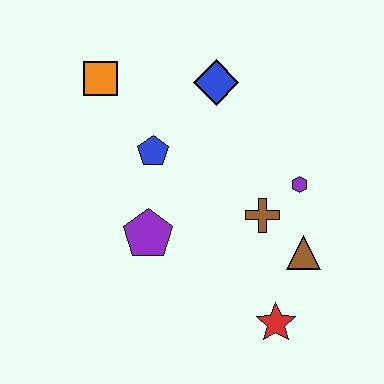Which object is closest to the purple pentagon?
The blue pentagon is closest to the purple pentagon.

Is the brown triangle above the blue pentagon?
No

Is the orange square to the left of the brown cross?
Yes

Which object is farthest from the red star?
The orange square is farthest from the red star.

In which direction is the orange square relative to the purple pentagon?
The orange square is above the purple pentagon.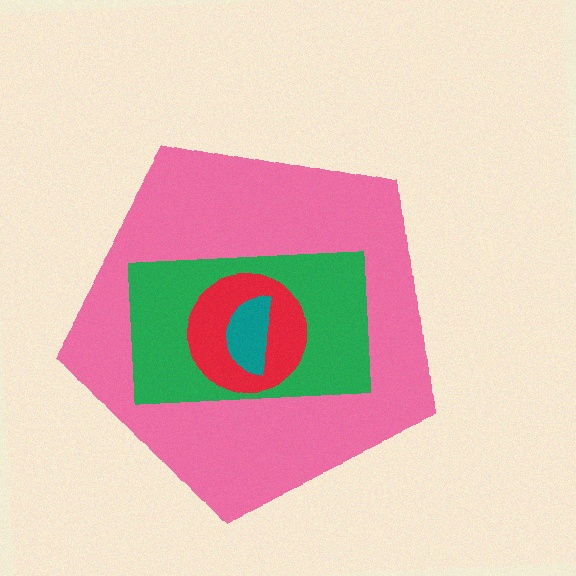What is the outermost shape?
The pink pentagon.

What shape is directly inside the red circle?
The teal semicircle.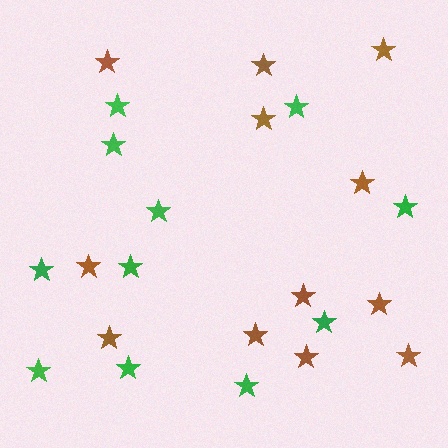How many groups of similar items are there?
There are 2 groups: one group of green stars (11) and one group of brown stars (12).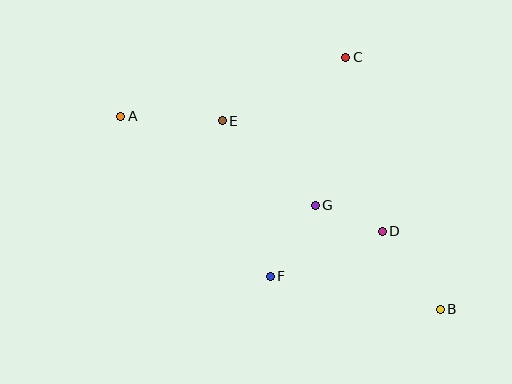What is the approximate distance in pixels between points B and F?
The distance between B and F is approximately 173 pixels.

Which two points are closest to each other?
Points D and G are closest to each other.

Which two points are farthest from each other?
Points A and B are farthest from each other.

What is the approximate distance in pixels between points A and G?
The distance between A and G is approximately 214 pixels.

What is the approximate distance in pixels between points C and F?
The distance between C and F is approximately 232 pixels.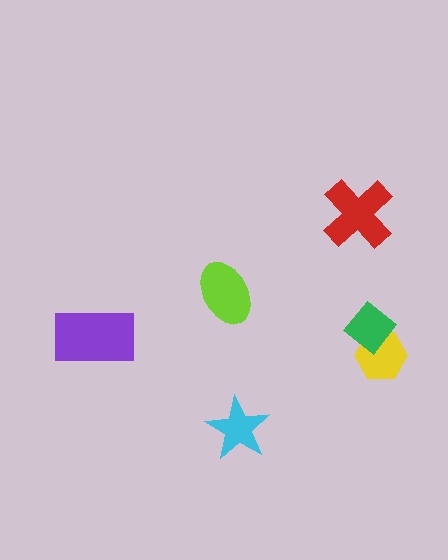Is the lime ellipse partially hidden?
No, no other shape covers it.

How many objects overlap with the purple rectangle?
0 objects overlap with the purple rectangle.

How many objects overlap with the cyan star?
0 objects overlap with the cyan star.